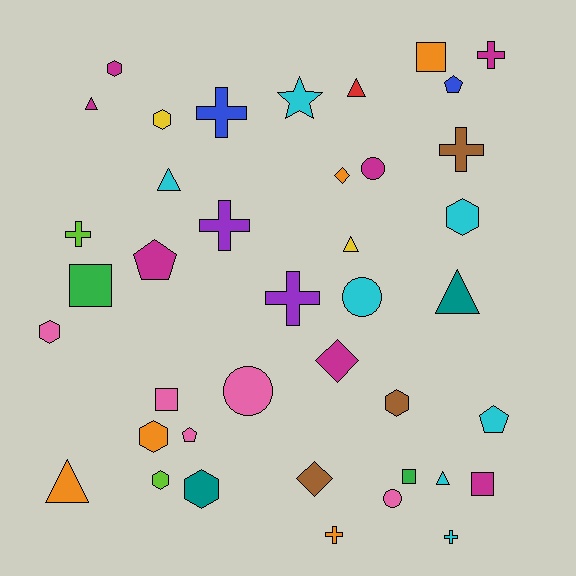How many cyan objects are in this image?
There are 7 cyan objects.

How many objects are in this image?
There are 40 objects.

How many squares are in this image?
There are 5 squares.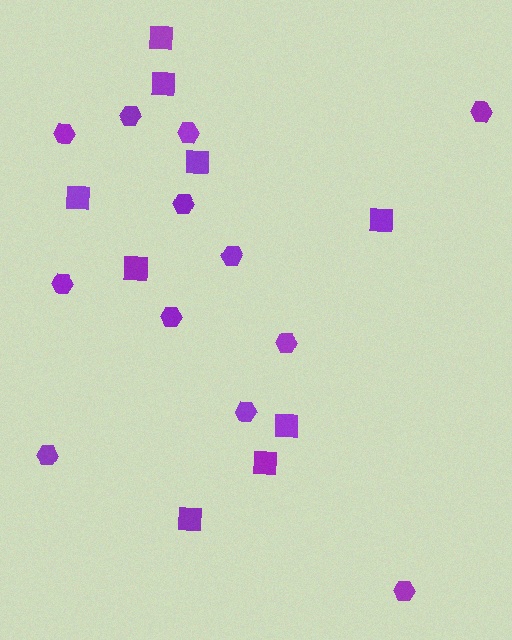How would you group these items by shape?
There are 2 groups: one group of hexagons (12) and one group of squares (9).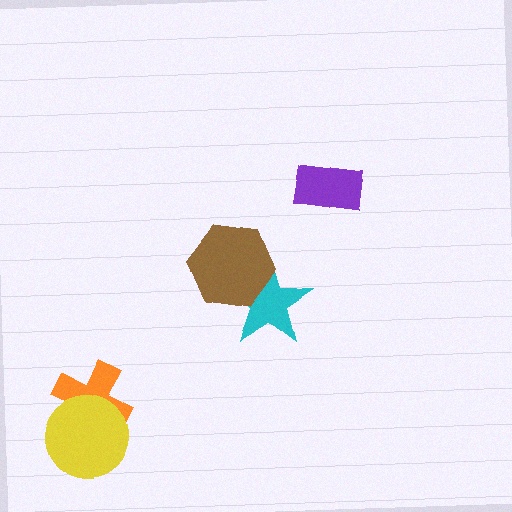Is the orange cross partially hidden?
Yes, it is partially covered by another shape.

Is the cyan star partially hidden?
Yes, it is partially covered by another shape.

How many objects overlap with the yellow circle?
1 object overlaps with the yellow circle.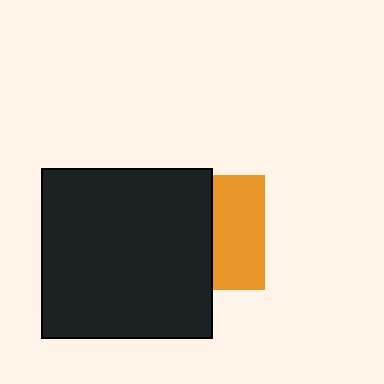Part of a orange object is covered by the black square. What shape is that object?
It is a square.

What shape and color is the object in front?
The object in front is a black square.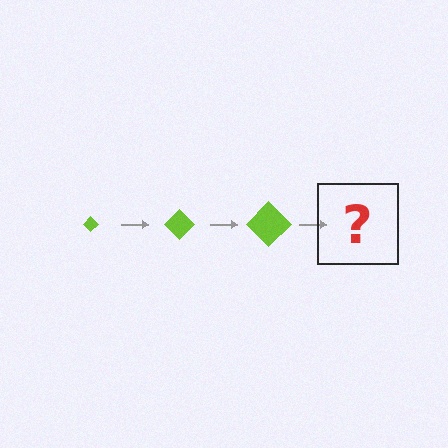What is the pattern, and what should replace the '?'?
The pattern is that the diamond gets progressively larger each step. The '?' should be a lime diamond, larger than the previous one.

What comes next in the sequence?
The next element should be a lime diamond, larger than the previous one.